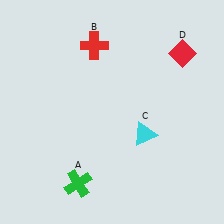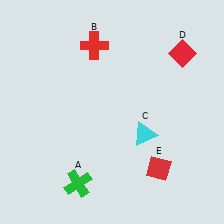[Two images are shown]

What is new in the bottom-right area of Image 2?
A red diamond (E) was added in the bottom-right area of Image 2.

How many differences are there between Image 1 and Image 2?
There is 1 difference between the two images.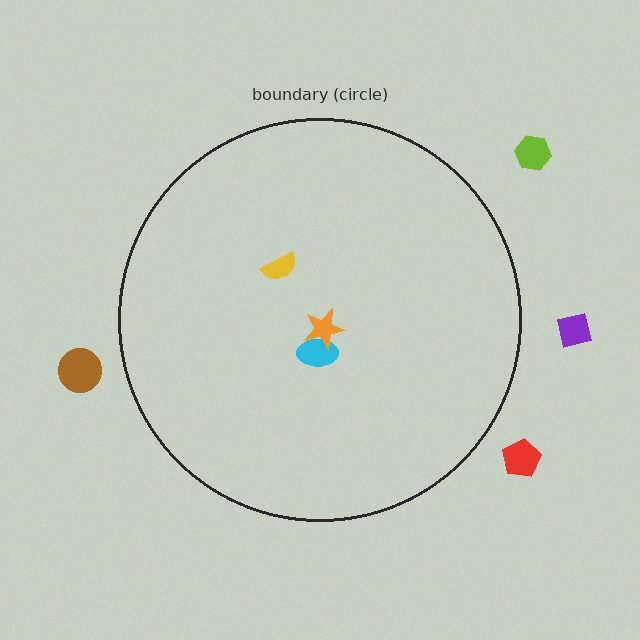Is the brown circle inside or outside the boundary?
Outside.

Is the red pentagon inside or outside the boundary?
Outside.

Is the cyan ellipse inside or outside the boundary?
Inside.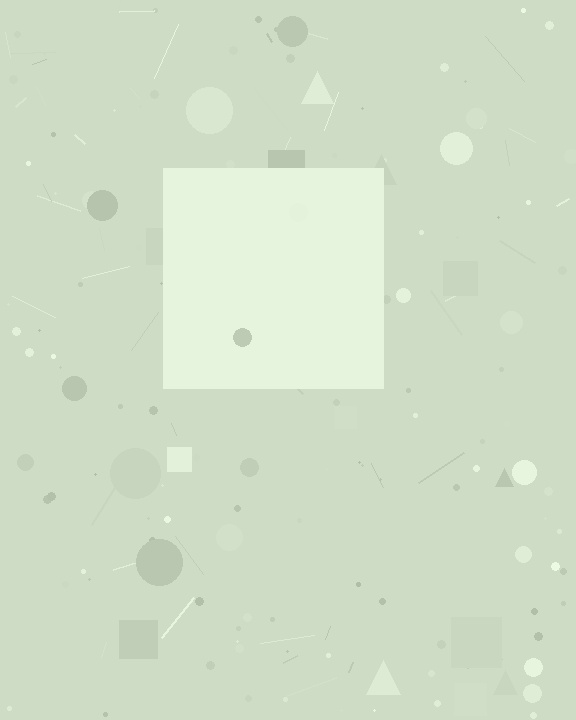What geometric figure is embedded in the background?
A square is embedded in the background.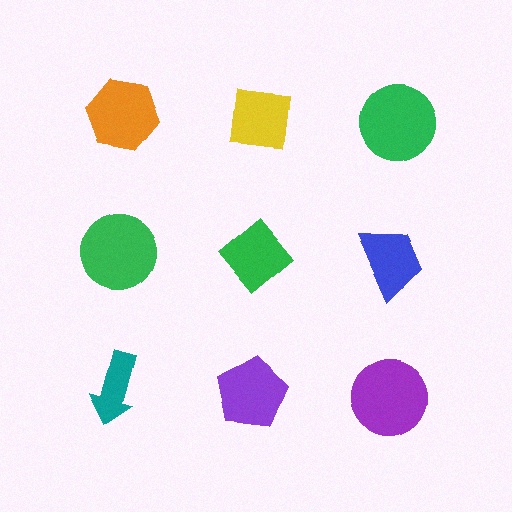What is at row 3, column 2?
A purple pentagon.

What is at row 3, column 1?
A teal arrow.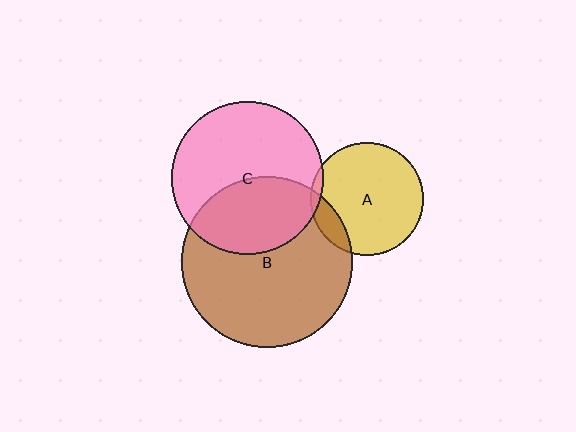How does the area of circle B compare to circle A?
Approximately 2.3 times.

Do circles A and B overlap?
Yes.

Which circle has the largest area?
Circle B (brown).